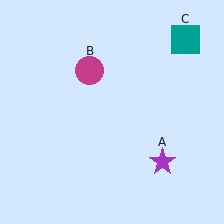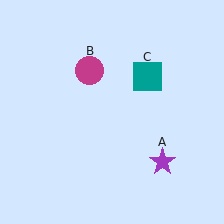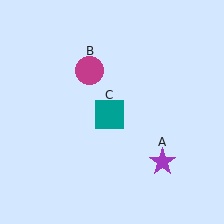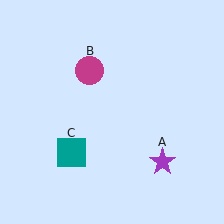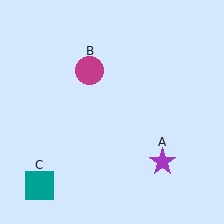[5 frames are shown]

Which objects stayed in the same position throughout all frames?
Purple star (object A) and magenta circle (object B) remained stationary.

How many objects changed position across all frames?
1 object changed position: teal square (object C).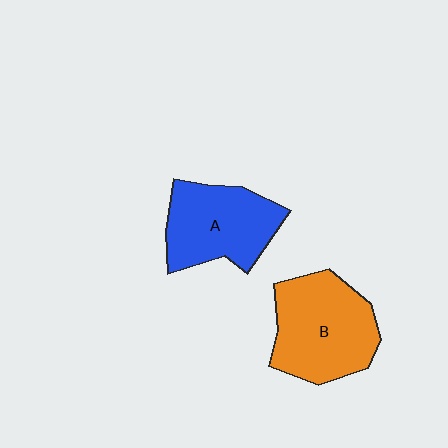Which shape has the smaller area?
Shape A (blue).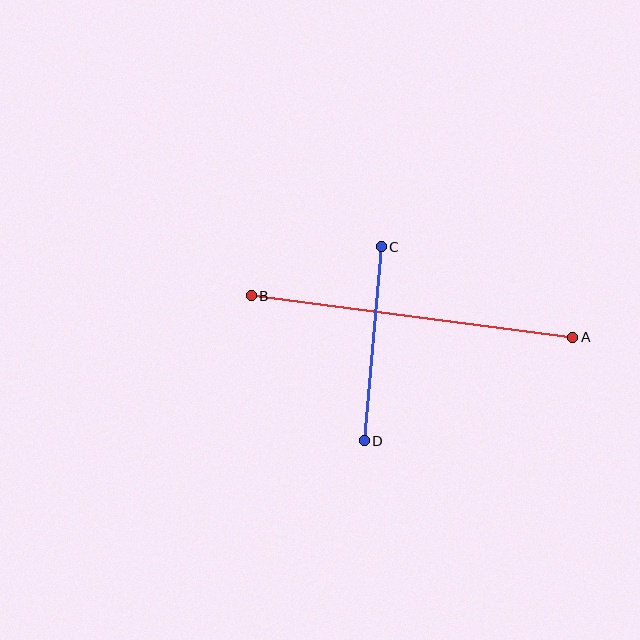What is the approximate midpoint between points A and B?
The midpoint is at approximately (412, 316) pixels.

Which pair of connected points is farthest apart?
Points A and B are farthest apart.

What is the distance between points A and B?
The distance is approximately 324 pixels.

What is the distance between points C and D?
The distance is approximately 195 pixels.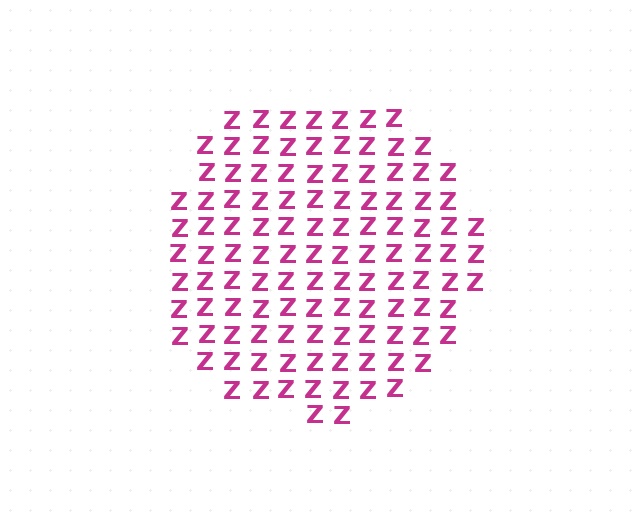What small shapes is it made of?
It is made of small letter Z's.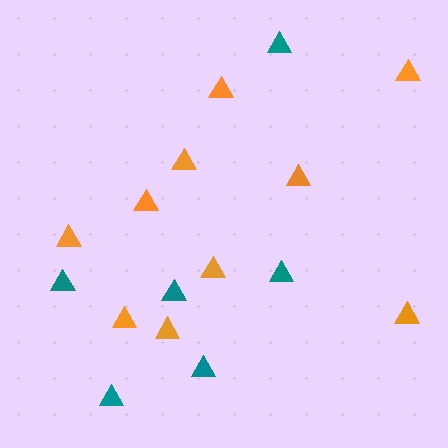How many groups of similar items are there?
There are 2 groups: one group of teal triangles (6) and one group of orange triangles (10).